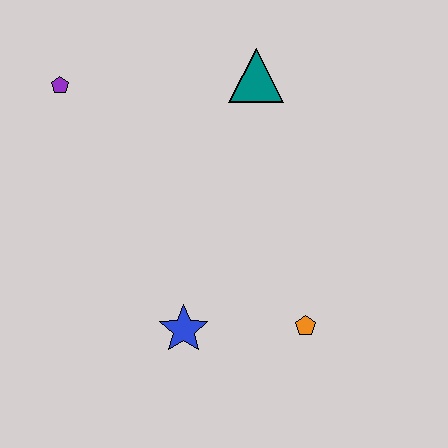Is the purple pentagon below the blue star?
No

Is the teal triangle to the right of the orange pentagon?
No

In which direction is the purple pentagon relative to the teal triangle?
The purple pentagon is to the left of the teal triangle.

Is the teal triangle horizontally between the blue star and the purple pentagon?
No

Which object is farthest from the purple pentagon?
The orange pentagon is farthest from the purple pentagon.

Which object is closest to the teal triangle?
The purple pentagon is closest to the teal triangle.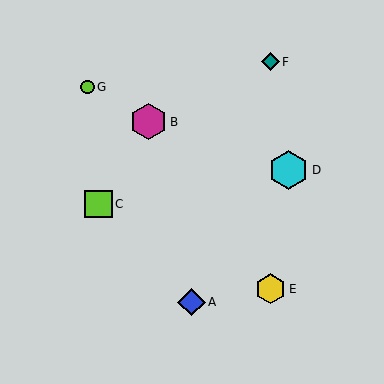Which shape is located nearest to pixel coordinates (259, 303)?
The yellow hexagon (labeled E) at (271, 289) is nearest to that location.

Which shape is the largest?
The cyan hexagon (labeled D) is the largest.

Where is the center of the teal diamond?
The center of the teal diamond is at (271, 62).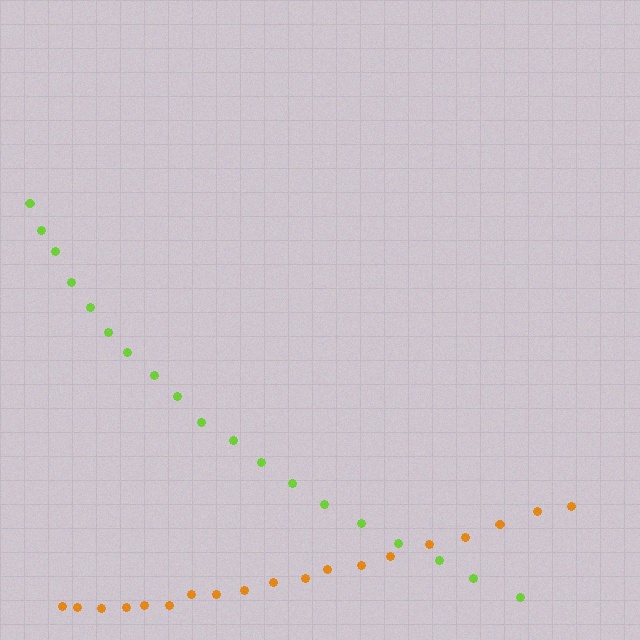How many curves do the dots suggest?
There are 2 distinct paths.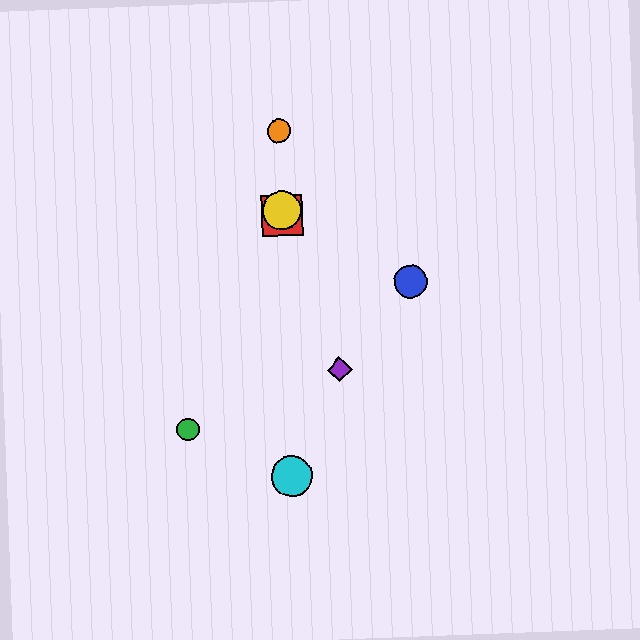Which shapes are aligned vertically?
The red square, the yellow circle, the orange circle, the cyan circle are aligned vertically.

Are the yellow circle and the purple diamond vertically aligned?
No, the yellow circle is at x≈282 and the purple diamond is at x≈340.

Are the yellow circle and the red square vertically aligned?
Yes, both are at x≈282.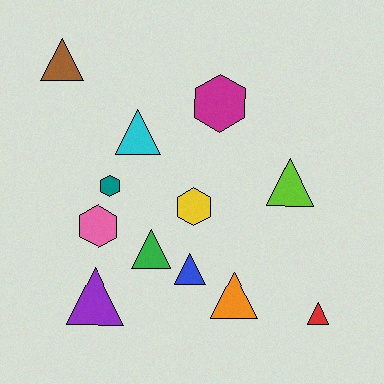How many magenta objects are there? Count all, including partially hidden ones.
There is 1 magenta object.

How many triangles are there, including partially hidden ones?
There are 8 triangles.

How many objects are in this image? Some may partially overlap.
There are 12 objects.